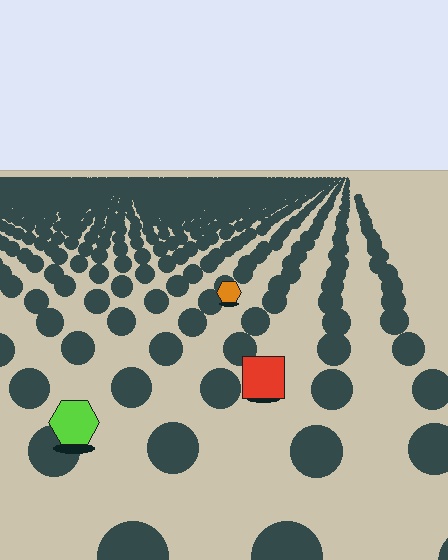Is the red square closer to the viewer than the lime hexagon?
No. The lime hexagon is closer — you can tell from the texture gradient: the ground texture is coarser near it.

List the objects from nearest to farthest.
From nearest to farthest: the lime hexagon, the red square, the orange hexagon.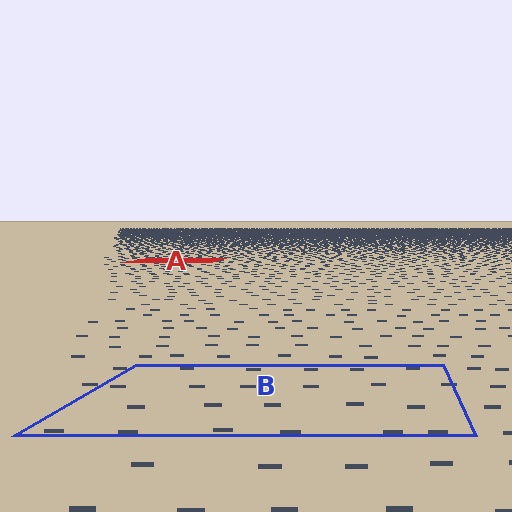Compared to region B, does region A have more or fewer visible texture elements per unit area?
Region A has more texture elements per unit area — they are packed more densely because it is farther away.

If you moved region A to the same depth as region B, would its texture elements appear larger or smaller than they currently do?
They would appear larger. At a closer depth, the same texture elements are projected at a bigger on-screen size.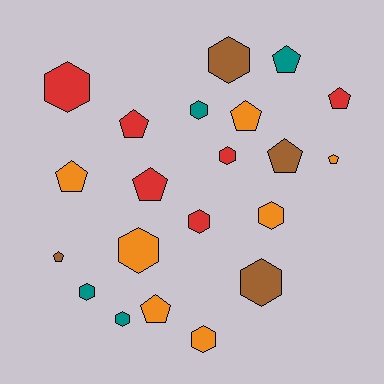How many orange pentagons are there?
There are 4 orange pentagons.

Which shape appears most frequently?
Hexagon, with 11 objects.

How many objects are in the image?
There are 21 objects.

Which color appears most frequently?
Orange, with 7 objects.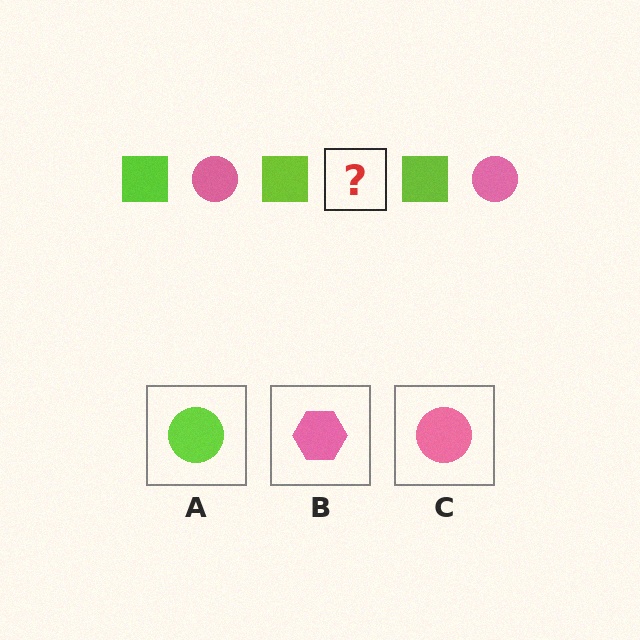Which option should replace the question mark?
Option C.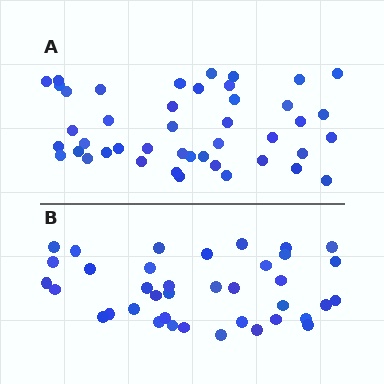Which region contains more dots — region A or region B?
Region A (the top region) has more dots.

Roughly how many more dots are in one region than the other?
Region A has about 6 more dots than region B.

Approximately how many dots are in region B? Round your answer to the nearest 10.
About 40 dots. (The exact count is 38, which rounds to 40.)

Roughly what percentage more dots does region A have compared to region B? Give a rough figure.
About 15% more.